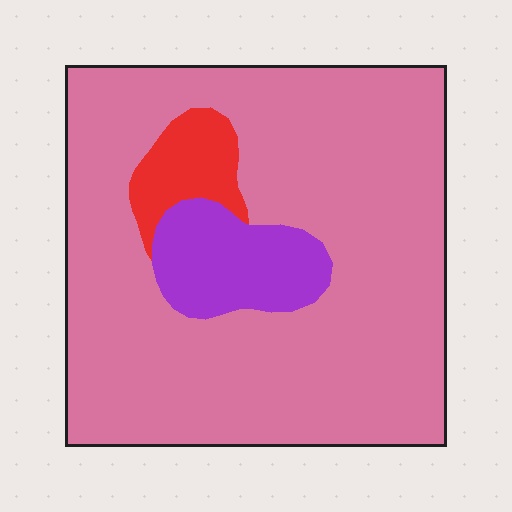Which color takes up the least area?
Red, at roughly 5%.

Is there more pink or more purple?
Pink.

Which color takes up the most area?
Pink, at roughly 85%.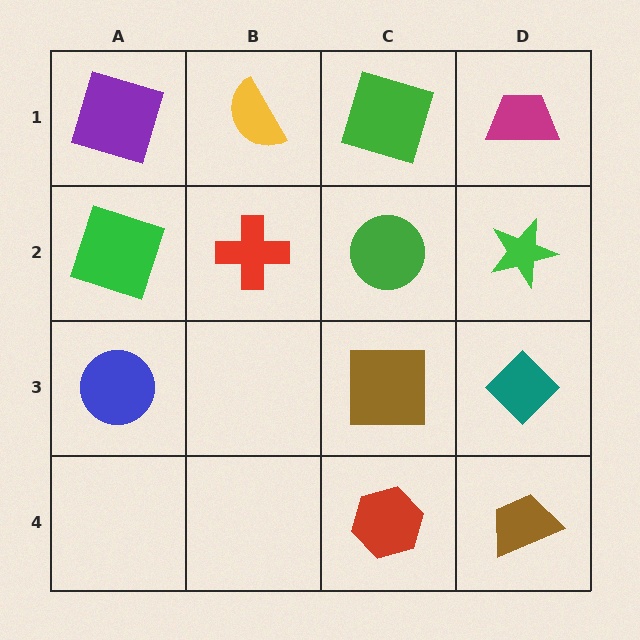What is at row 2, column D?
A green star.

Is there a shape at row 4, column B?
No, that cell is empty.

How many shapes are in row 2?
4 shapes.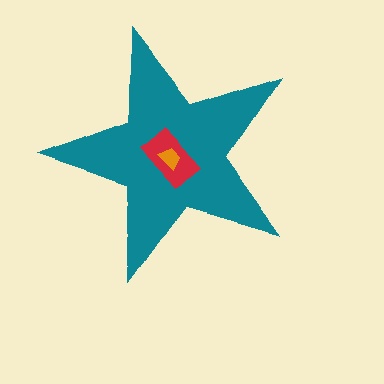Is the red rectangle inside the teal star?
Yes.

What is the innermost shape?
The orange trapezoid.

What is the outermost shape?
The teal star.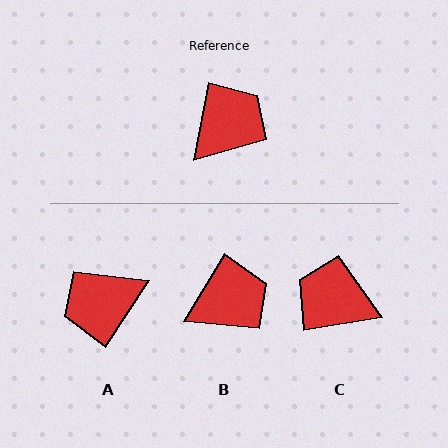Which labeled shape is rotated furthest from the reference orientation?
A, about 157 degrees away.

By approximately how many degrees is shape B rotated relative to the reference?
Approximately 21 degrees clockwise.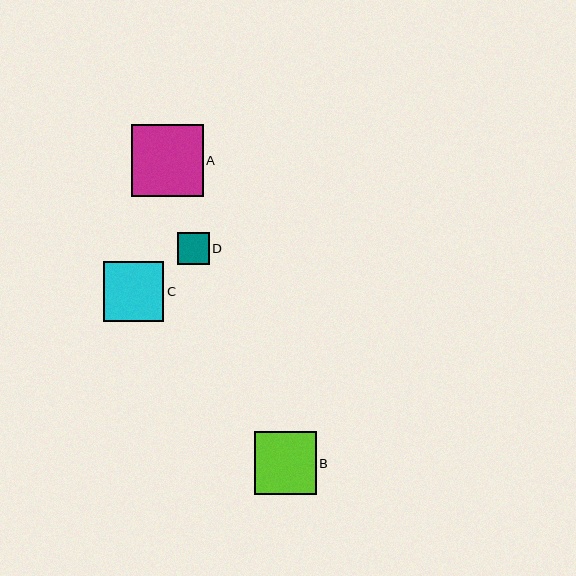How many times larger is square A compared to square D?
Square A is approximately 2.2 times the size of square D.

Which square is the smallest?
Square D is the smallest with a size of approximately 32 pixels.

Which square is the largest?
Square A is the largest with a size of approximately 72 pixels.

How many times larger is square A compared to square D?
Square A is approximately 2.2 times the size of square D.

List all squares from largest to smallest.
From largest to smallest: A, B, C, D.